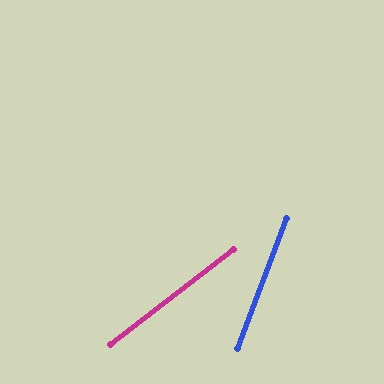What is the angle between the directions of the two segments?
Approximately 32 degrees.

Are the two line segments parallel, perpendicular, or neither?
Neither parallel nor perpendicular — they differ by about 32°.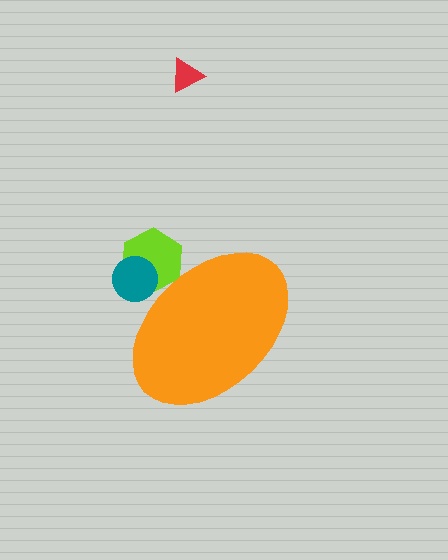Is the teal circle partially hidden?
Yes, the teal circle is partially hidden behind the orange ellipse.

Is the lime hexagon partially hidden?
Yes, the lime hexagon is partially hidden behind the orange ellipse.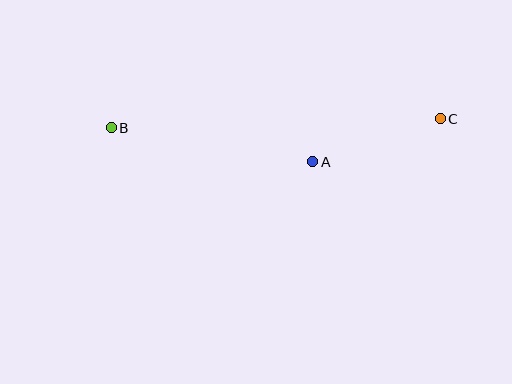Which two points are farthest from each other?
Points B and C are farthest from each other.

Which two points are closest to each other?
Points A and C are closest to each other.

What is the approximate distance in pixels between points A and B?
The distance between A and B is approximately 204 pixels.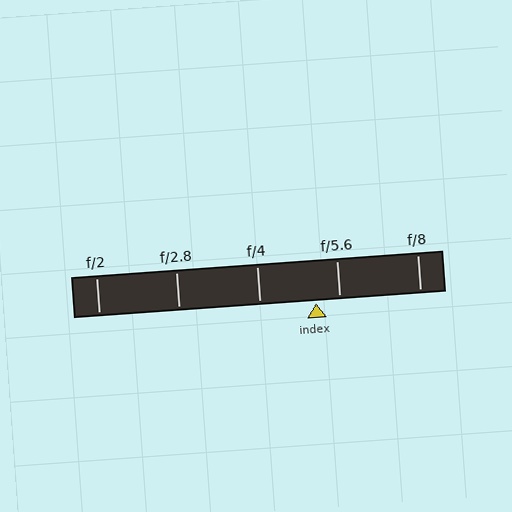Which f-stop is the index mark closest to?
The index mark is closest to f/5.6.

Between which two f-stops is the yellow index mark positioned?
The index mark is between f/4 and f/5.6.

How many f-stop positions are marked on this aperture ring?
There are 5 f-stop positions marked.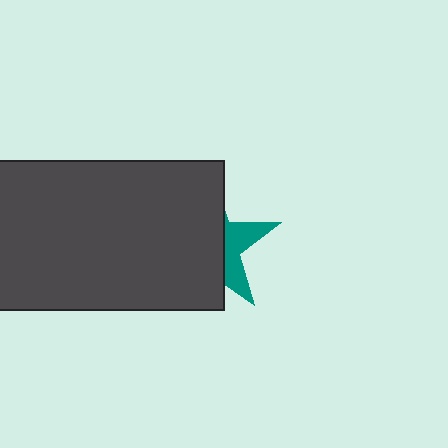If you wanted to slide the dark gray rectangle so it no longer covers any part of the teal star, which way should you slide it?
Slide it left — that is the most direct way to separate the two shapes.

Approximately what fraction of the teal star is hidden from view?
Roughly 70% of the teal star is hidden behind the dark gray rectangle.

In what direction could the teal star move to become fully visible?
The teal star could move right. That would shift it out from behind the dark gray rectangle entirely.